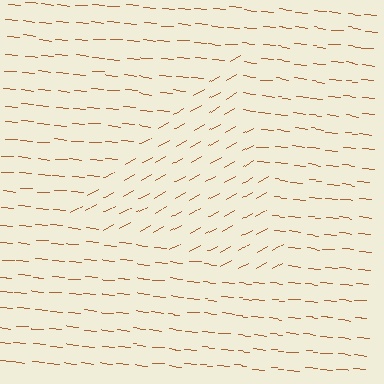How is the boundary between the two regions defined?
The boundary is defined purely by a change in line orientation (approximately 35 degrees difference). All lines are the same color and thickness.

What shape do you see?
I see a triangle.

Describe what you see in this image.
The image is filled with small brown line segments. A triangle region in the image has lines oriented differently from the surrounding lines, creating a visible texture boundary.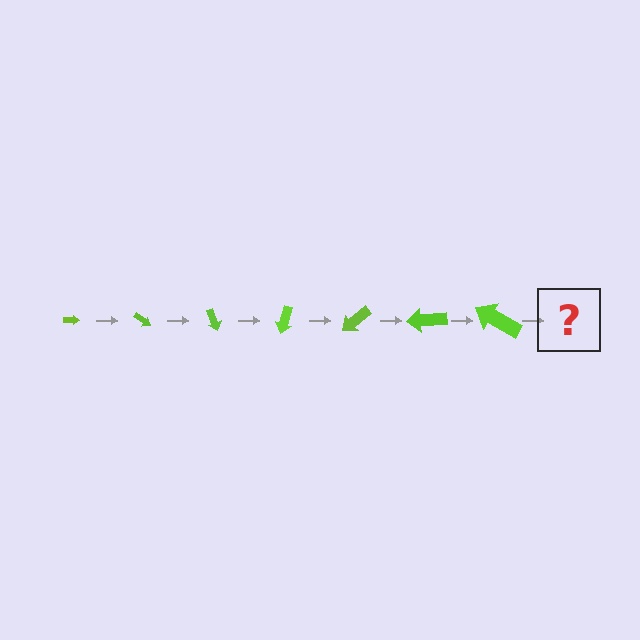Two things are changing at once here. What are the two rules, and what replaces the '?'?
The two rules are that the arrow grows larger each step and it rotates 35 degrees each step. The '?' should be an arrow, larger than the previous one and rotated 245 degrees from the start.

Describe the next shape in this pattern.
It should be an arrow, larger than the previous one and rotated 245 degrees from the start.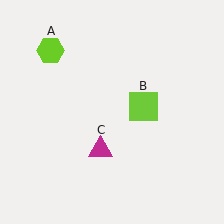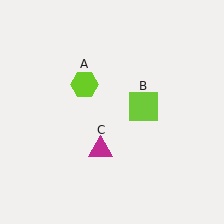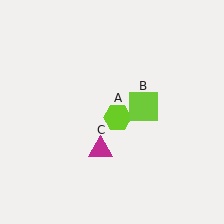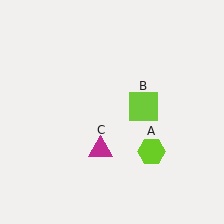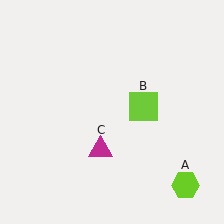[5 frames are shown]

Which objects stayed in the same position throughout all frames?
Lime square (object B) and magenta triangle (object C) remained stationary.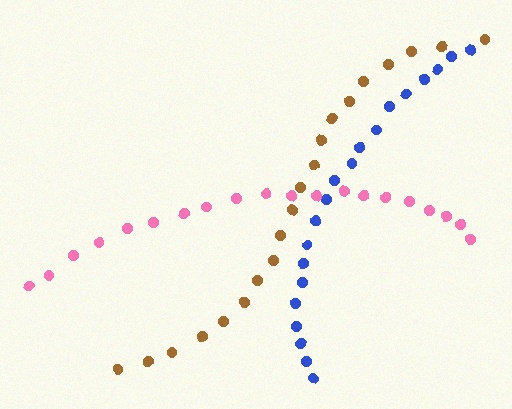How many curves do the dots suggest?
There are 3 distinct paths.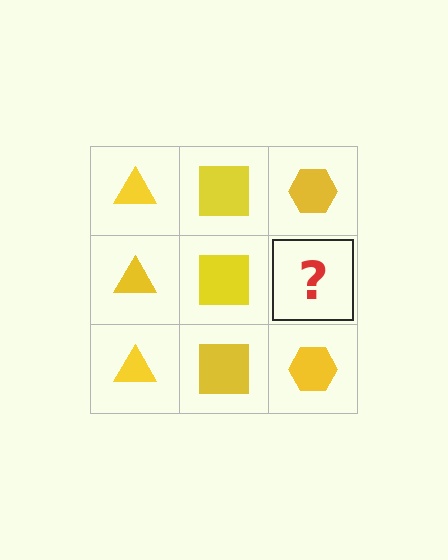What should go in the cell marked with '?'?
The missing cell should contain a yellow hexagon.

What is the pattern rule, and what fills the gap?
The rule is that each column has a consistent shape. The gap should be filled with a yellow hexagon.